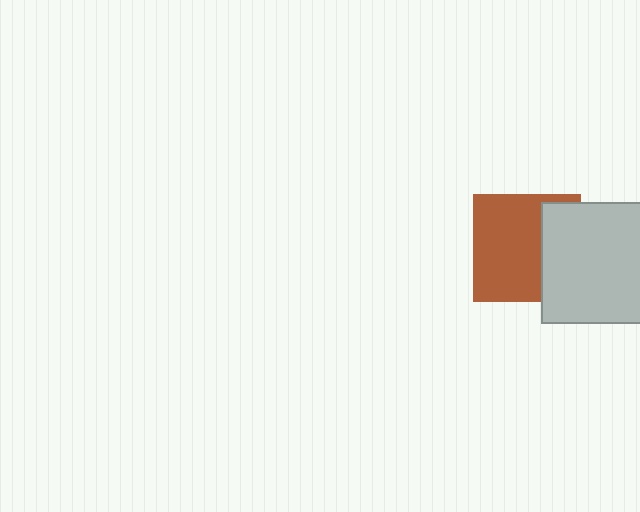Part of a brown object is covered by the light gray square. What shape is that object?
It is a square.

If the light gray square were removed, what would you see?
You would see the complete brown square.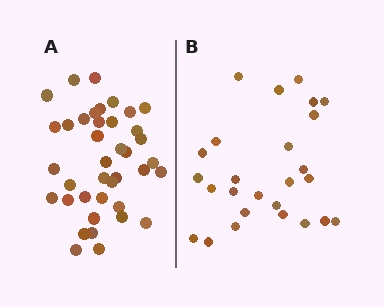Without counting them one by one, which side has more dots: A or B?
Region A (the left region) has more dots.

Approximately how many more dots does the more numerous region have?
Region A has approximately 15 more dots than region B.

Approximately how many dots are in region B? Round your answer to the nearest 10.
About 30 dots. (The exact count is 26, which rounds to 30.)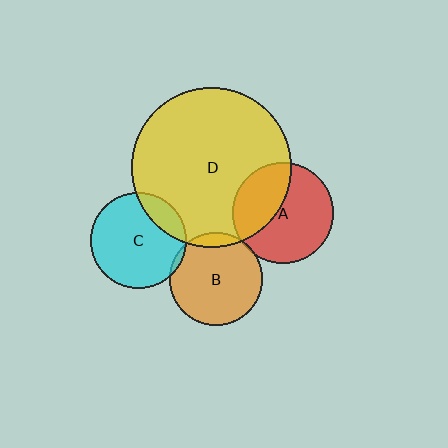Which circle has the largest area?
Circle D (yellow).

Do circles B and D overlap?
Yes.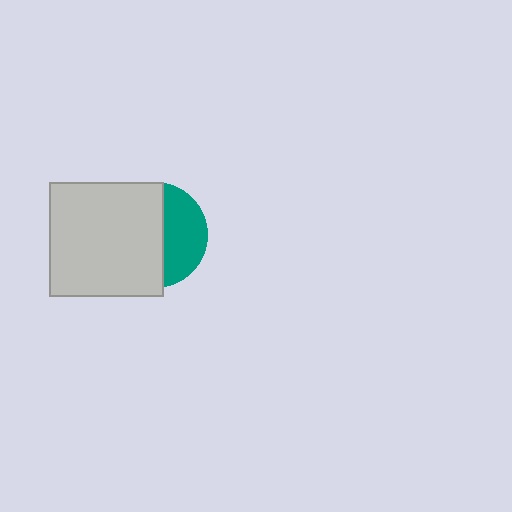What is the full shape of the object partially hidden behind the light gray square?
The partially hidden object is a teal circle.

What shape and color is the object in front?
The object in front is a light gray square.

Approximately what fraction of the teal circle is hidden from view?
Roughly 60% of the teal circle is hidden behind the light gray square.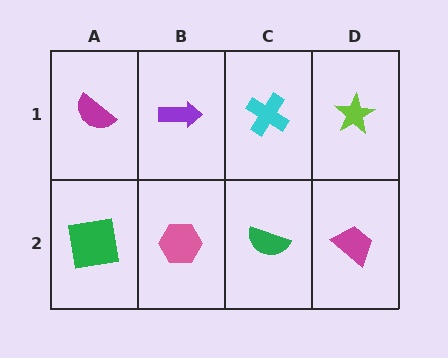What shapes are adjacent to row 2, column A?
A magenta semicircle (row 1, column A), a pink hexagon (row 2, column B).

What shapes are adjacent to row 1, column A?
A green square (row 2, column A), a purple arrow (row 1, column B).